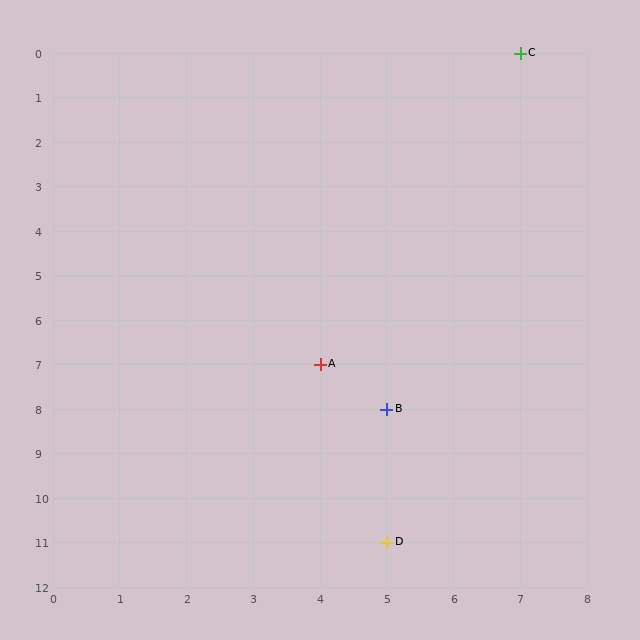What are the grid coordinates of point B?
Point B is at grid coordinates (5, 8).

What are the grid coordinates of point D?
Point D is at grid coordinates (5, 11).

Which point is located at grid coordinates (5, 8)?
Point B is at (5, 8).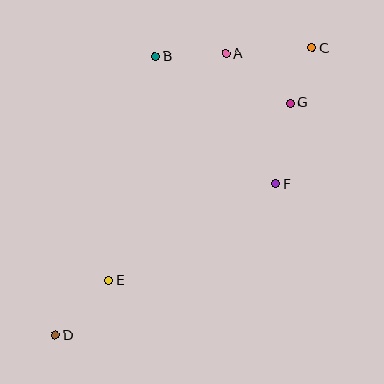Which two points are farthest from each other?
Points C and D are farthest from each other.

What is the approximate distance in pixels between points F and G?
The distance between F and G is approximately 83 pixels.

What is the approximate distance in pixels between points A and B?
The distance between A and B is approximately 70 pixels.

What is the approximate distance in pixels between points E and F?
The distance between E and F is approximately 193 pixels.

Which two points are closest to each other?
Points C and G are closest to each other.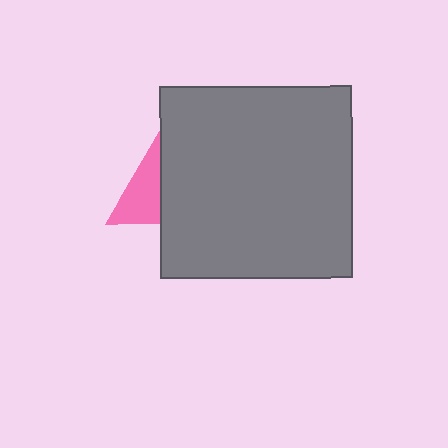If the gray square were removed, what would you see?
You would see the complete pink triangle.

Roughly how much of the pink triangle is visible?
About half of it is visible (roughly 50%).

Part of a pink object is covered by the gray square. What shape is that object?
It is a triangle.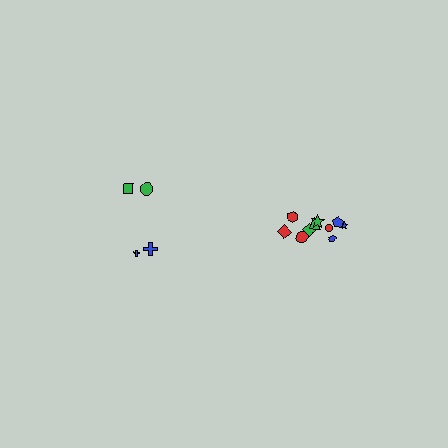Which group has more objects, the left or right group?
The right group.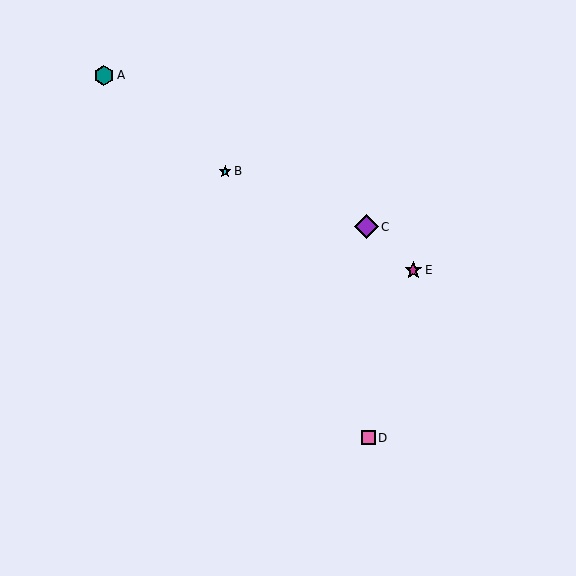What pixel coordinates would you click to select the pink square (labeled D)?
Click at (369, 438) to select the pink square D.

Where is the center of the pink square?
The center of the pink square is at (369, 438).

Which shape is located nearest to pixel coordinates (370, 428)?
The pink square (labeled D) at (369, 438) is nearest to that location.